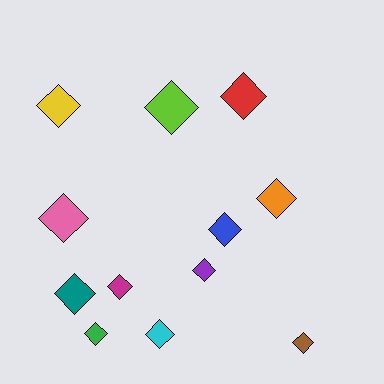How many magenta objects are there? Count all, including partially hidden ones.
There is 1 magenta object.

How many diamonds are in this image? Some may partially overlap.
There are 12 diamonds.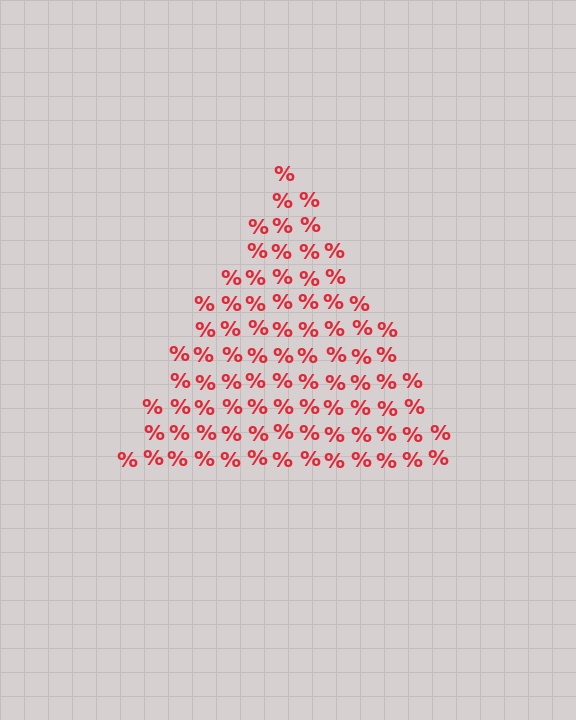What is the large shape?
The large shape is a triangle.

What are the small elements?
The small elements are percent signs.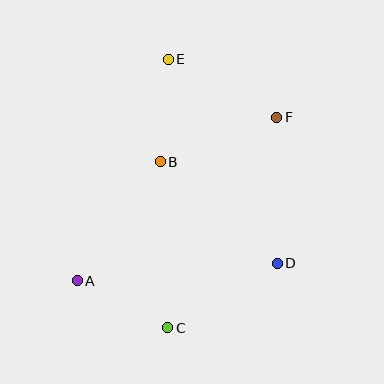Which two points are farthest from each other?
Points C and E are farthest from each other.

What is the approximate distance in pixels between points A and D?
The distance between A and D is approximately 201 pixels.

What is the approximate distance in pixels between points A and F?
The distance between A and F is approximately 258 pixels.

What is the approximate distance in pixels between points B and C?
The distance between B and C is approximately 166 pixels.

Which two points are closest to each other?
Points A and C are closest to each other.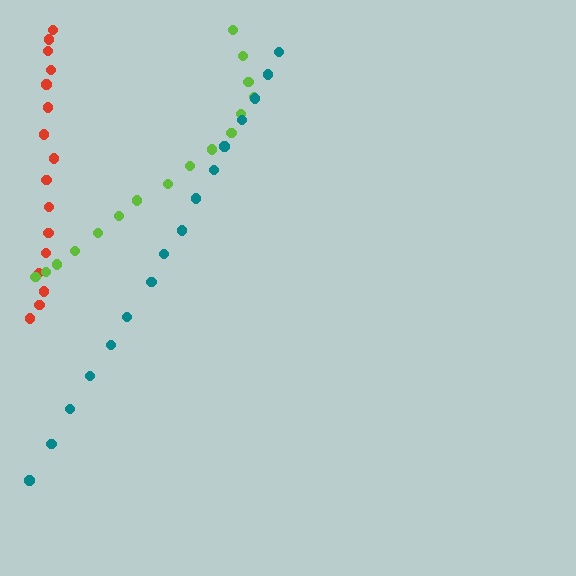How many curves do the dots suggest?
There are 3 distinct paths.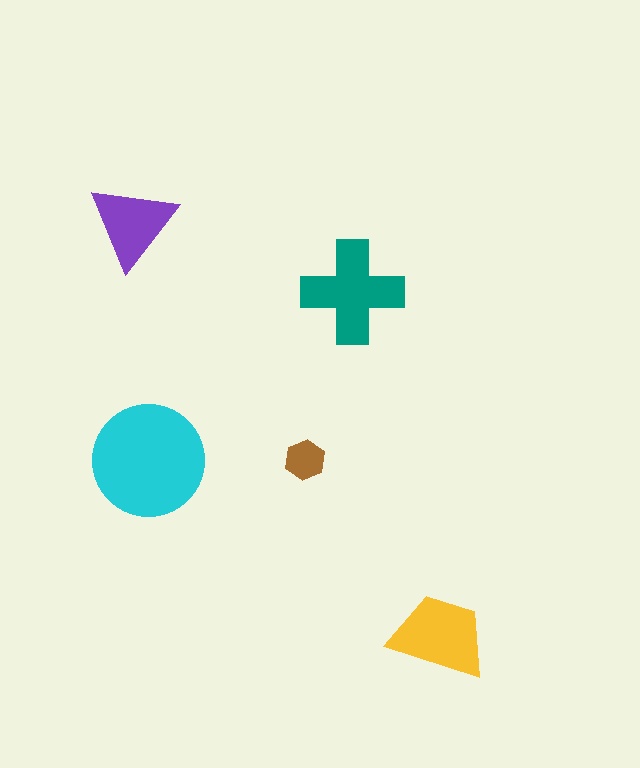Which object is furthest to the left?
The purple triangle is leftmost.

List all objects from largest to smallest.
The cyan circle, the teal cross, the yellow trapezoid, the purple triangle, the brown hexagon.